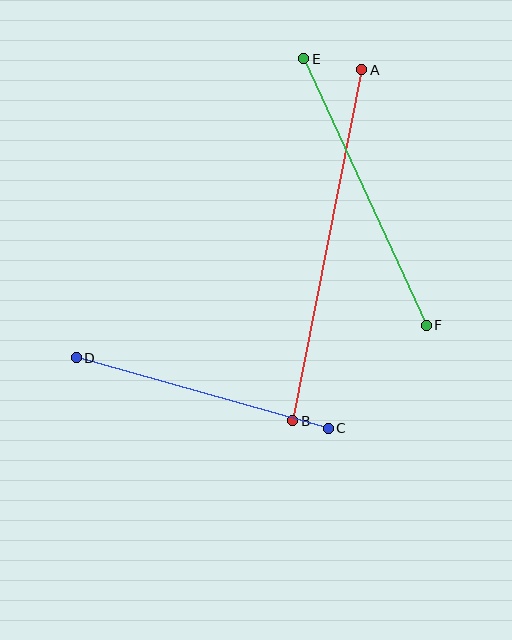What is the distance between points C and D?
The distance is approximately 262 pixels.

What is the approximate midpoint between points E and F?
The midpoint is at approximately (365, 192) pixels.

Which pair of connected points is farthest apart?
Points A and B are farthest apart.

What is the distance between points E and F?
The distance is approximately 293 pixels.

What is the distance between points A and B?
The distance is approximately 358 pixels.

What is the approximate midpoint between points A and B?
The midpoint is at approximately (327, 245) pixels.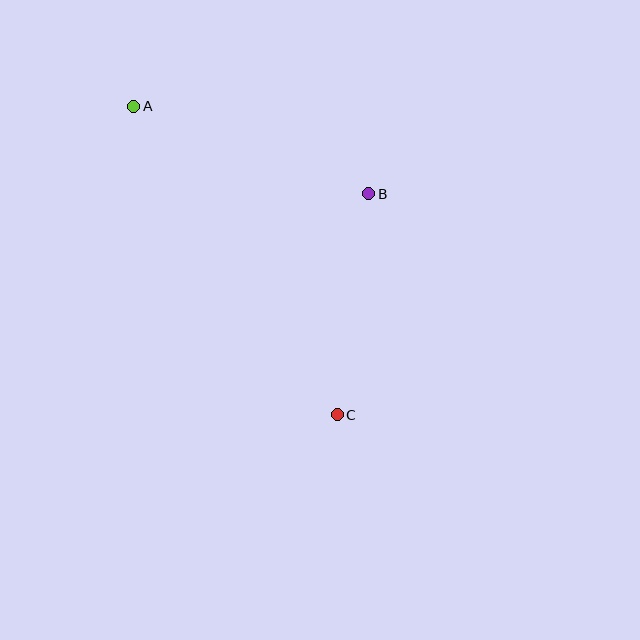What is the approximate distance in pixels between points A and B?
The distance between A and B is approximately 251 pixels.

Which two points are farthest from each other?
Points A and C are farthest from each other.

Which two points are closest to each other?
Points B and C are closest to each other.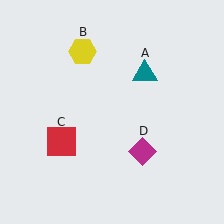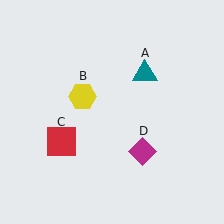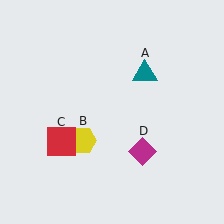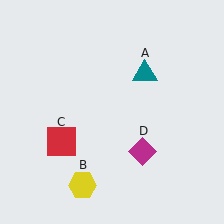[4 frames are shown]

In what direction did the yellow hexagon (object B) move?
The yellow hexagon (object B) moved down.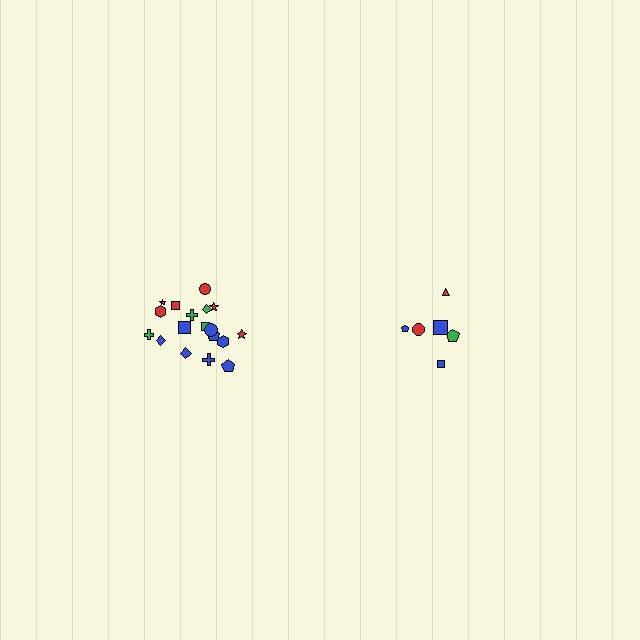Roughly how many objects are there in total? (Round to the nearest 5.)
Roughly 25 objects in total.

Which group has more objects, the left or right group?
The left group.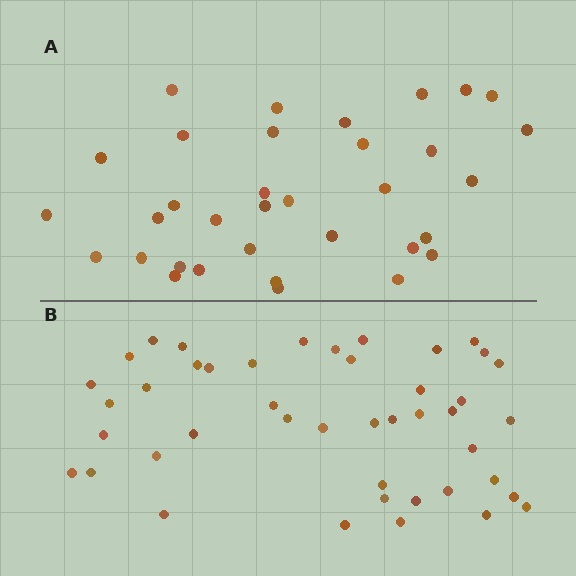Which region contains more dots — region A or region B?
Region B (the bottom region) has more dots.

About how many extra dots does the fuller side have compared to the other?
Region B has roughly 10 or so more dots than region A.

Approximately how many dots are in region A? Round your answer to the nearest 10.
About 30 dots. (The exact count is 34, which rounds to 30.)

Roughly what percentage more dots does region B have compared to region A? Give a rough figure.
About 30% more.